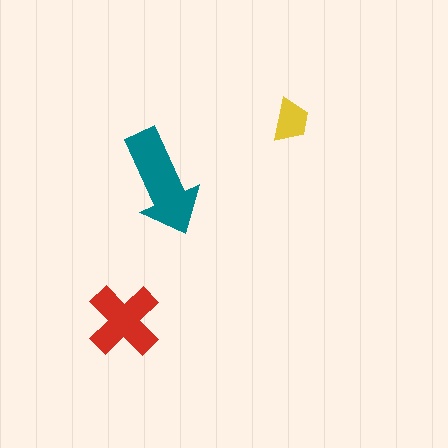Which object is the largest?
The teal arrow.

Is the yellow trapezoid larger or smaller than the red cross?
Smaller.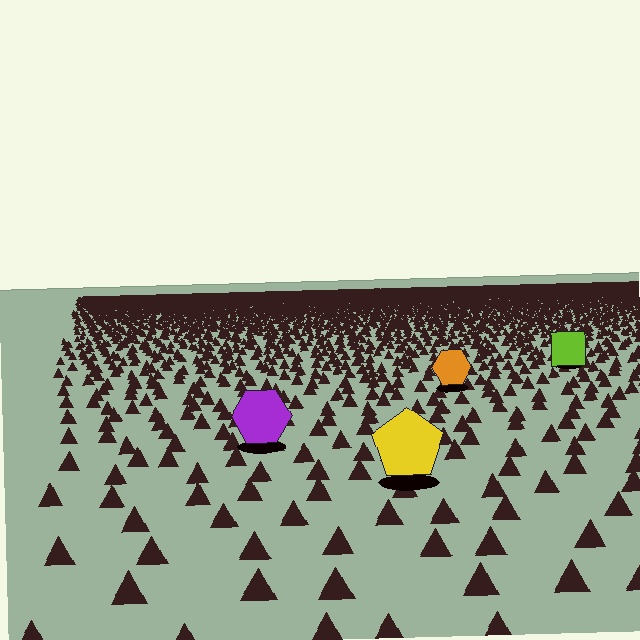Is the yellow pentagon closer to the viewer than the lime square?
Yes. The yellow pentagon is closer — you can tell from the texture gradient: the ground texture is coarser near it.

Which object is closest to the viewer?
The yellow pentagon is closest. The texture marks near it are larger and more spread out.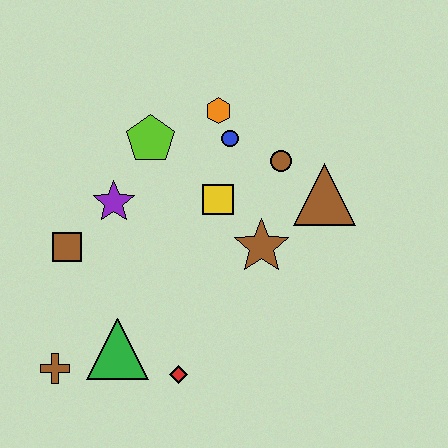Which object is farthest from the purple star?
The brown triangle is farthest from the purple star.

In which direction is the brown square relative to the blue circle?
The brown square is to the left of the blue circle.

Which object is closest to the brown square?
The purple star is closest to the brown square.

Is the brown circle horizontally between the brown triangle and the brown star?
Yes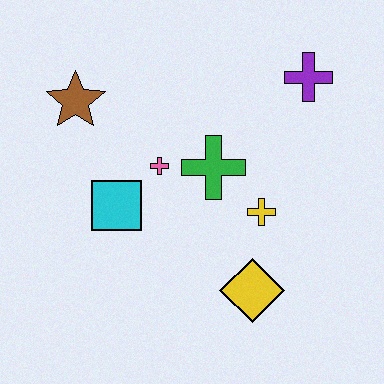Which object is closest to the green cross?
The pink cross is closest to the green cross.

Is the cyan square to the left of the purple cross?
Yes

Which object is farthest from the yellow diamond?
The brown star is farthest from the yellow diamond.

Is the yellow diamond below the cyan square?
Yes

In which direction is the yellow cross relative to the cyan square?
The yellow cross is to the right of the cyan square.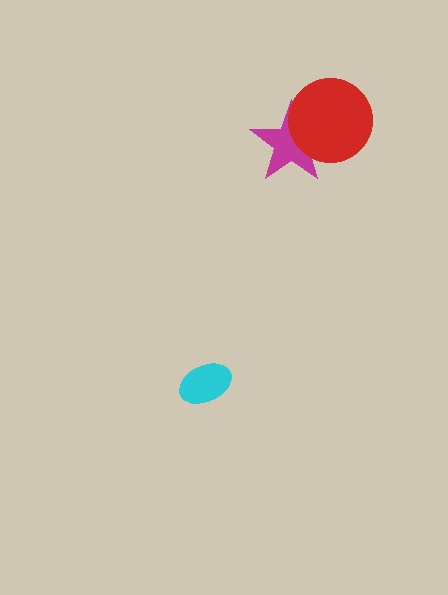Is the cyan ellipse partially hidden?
No, no other shape covers it.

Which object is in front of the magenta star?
The red circle is in front of the magenta star.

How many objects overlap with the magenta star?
1 object overlaps with the magenta star.